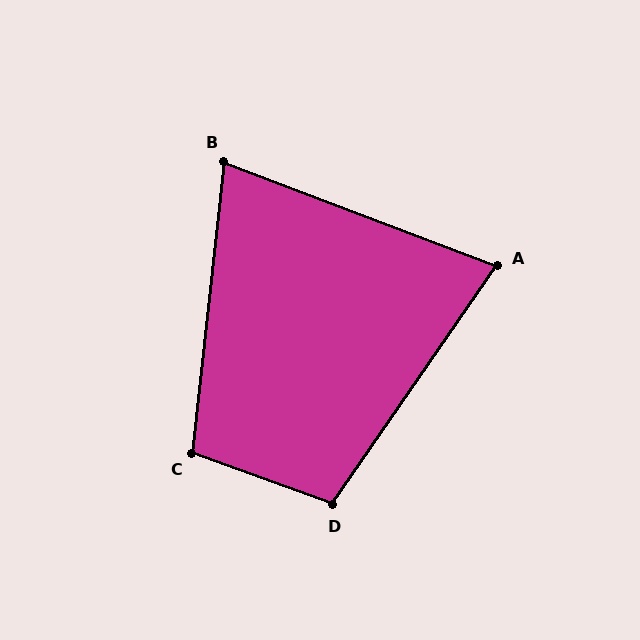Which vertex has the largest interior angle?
D, at approximately 105 degrees.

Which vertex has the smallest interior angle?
B, at approximately 75 degrees.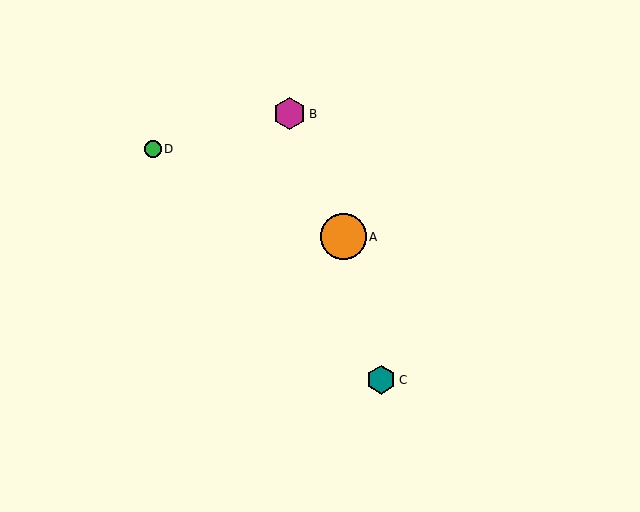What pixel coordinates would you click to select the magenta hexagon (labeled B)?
Click at (289, 114) to select the magenta hexagon B.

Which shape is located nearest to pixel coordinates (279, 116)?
The magenta hexagon (labeled B) at (289, 114) is nearest to that location.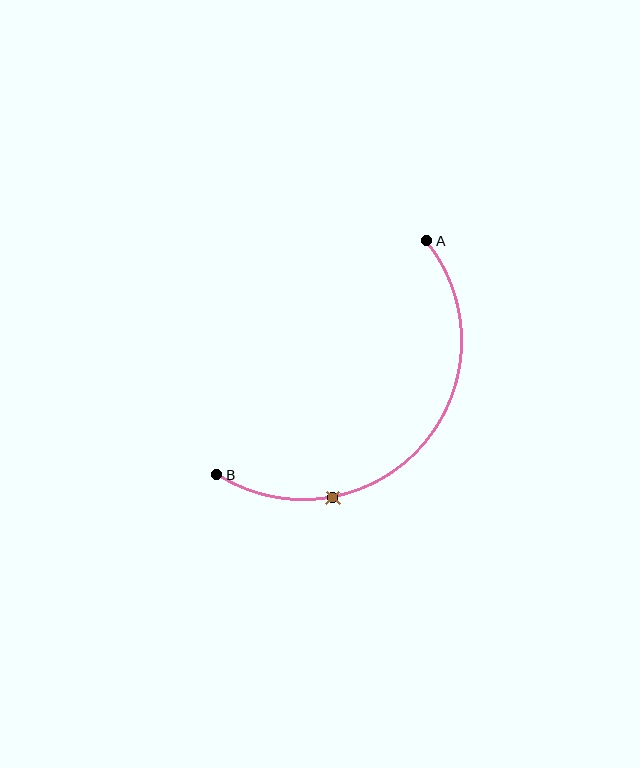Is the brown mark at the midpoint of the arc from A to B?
No. The brown mark lies on the arc but is closer to endpoint B. The arc midpoint would be at the point on the curve equidistant along the arc from both A and B.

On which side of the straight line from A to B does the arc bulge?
The arc bulges below and to the right of the straight line connecting A and B.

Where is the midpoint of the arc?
The arc midpoint is the point on the curve farthest from the straight line joining A and B. It sits below and to the right of that line.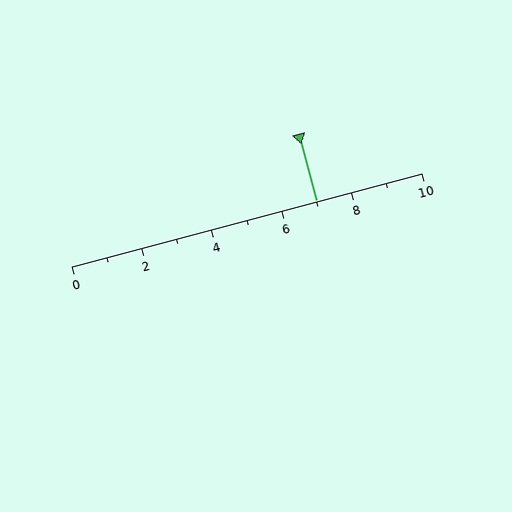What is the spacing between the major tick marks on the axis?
The major ticks are spaced 2 apart.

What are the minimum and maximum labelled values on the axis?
The axis runs from 0 to 10.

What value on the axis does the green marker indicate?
The marker indicates approximately 7.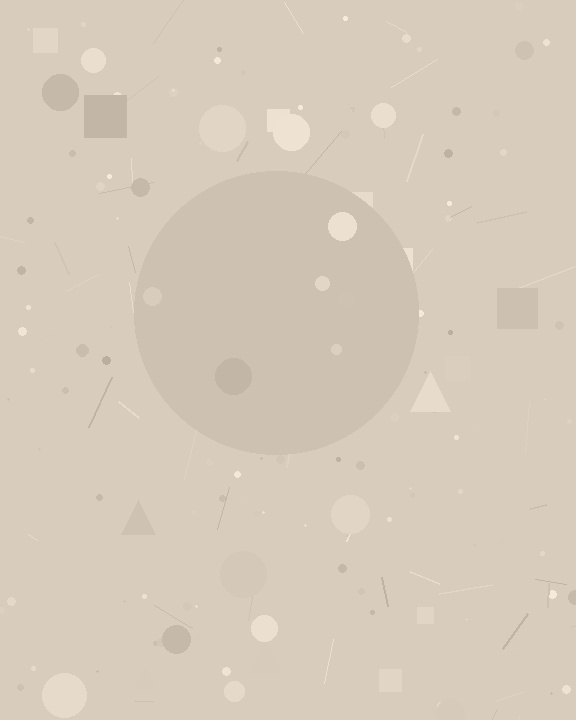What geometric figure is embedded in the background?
A circle is embedded in the background.